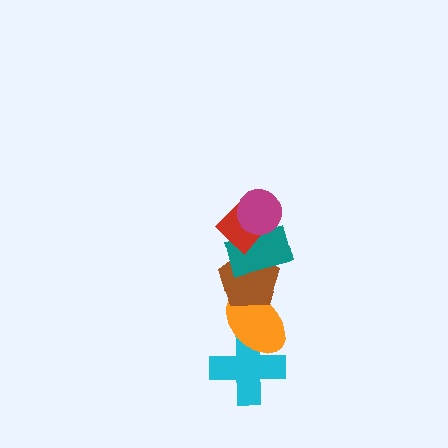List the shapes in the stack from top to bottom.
From top to bottom: the magenta circle, the red diamond, the teal rectangle, the brown pentagon, the orange ellipse, the cyan cross.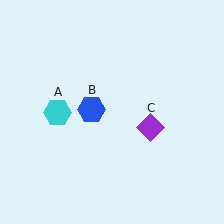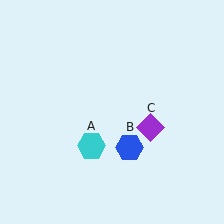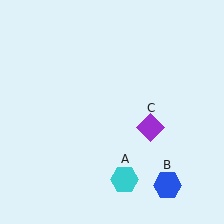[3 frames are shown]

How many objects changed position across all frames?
2 objects changed position: cyan hexagon (object A), blue hexagon (object B).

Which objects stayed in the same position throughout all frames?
Purple diamond (object C) remained stationary.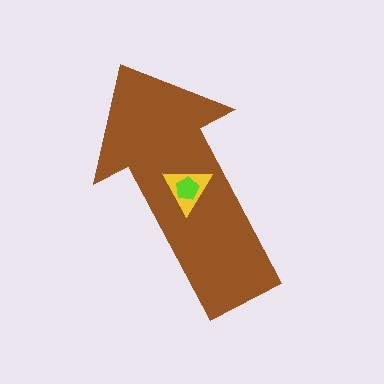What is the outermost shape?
The brown arrow.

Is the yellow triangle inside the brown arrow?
Yes.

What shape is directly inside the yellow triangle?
The lime pentagon.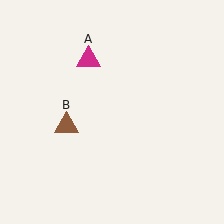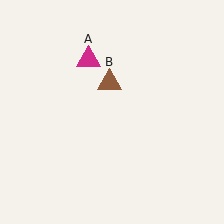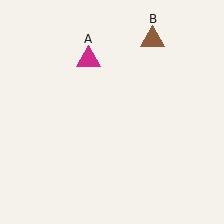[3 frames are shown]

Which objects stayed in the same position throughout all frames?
Magenta triangle (object A) remained stationary.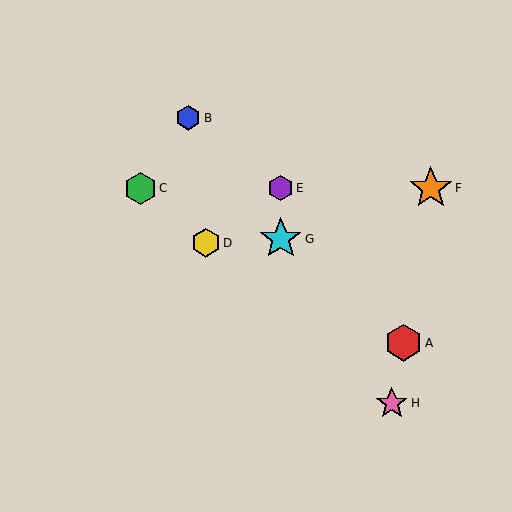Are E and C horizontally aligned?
Yes, both are at y≈188.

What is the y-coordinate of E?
Object E is at y≈188.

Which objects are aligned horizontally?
Objects C, E, F are aligned horizontally.